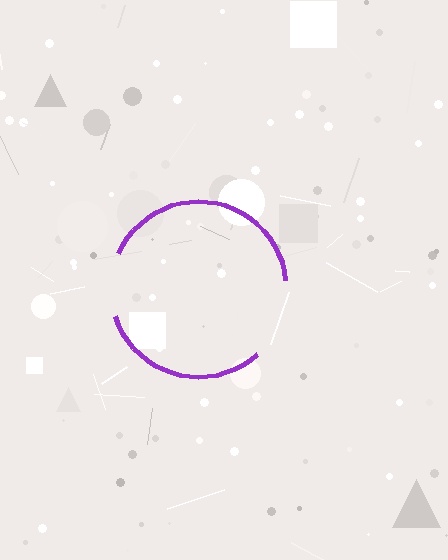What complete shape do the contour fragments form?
The contour fragments form a circle.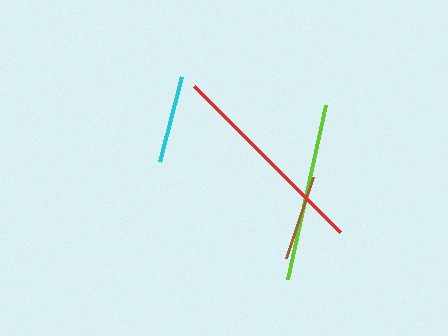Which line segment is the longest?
The red line is the longest at approximately 207 pixels.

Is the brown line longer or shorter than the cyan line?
The cyan line is longer than the brown line.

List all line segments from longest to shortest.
From longest to shortest: red, lime, cyan, brown.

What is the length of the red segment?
The red segment is approximately 207 pixels long.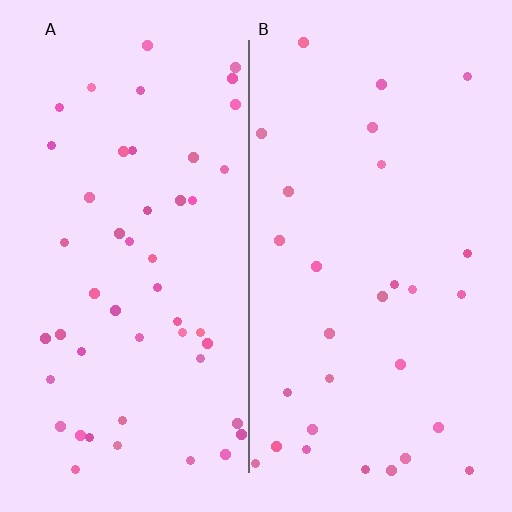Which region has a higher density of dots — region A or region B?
A (the left).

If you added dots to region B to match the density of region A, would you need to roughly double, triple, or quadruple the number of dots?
Approximately double.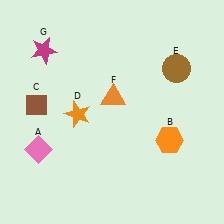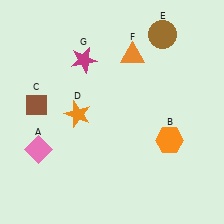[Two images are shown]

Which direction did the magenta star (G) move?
The magenta star (G) moved right.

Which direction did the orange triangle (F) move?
The orange triangle (F) moved up.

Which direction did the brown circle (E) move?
The brown circle (E) moved up.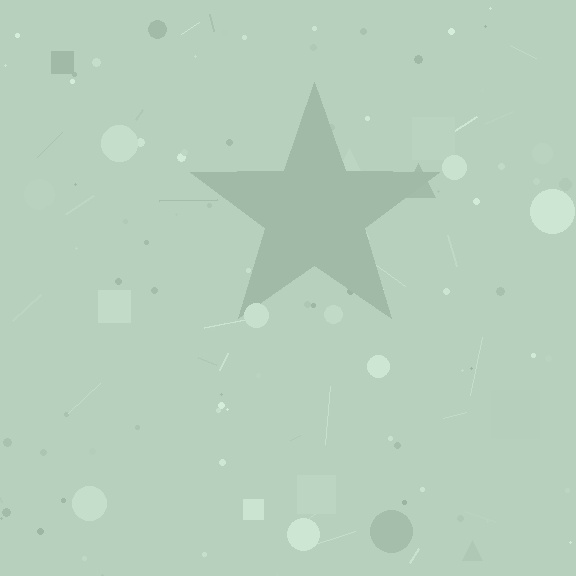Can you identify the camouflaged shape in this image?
The camouflaged shape is a star.